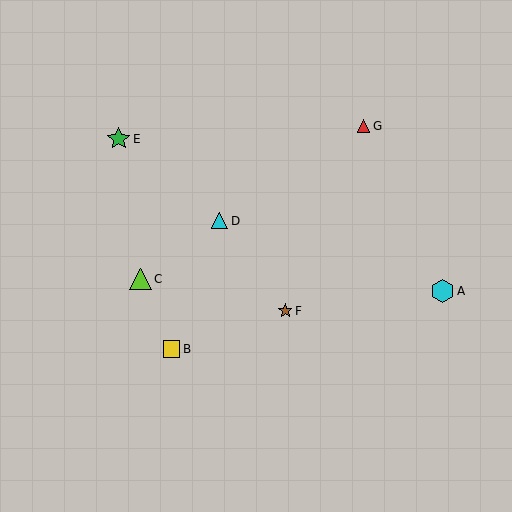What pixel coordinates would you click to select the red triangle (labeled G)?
Click at (364, 126) to select the red triangle G.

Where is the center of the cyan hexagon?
The center of the cyan hexagon is at (442, 291).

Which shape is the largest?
The cyan hexagon (labeled A) is the largest.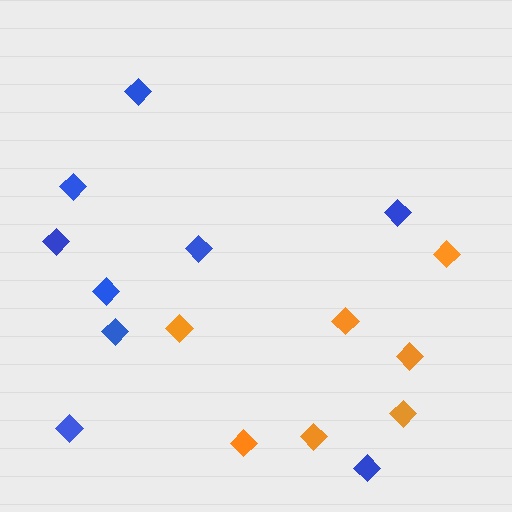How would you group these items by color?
There are 2 groups: one group of orange diamonds (7) and one group of blue diamonds (9).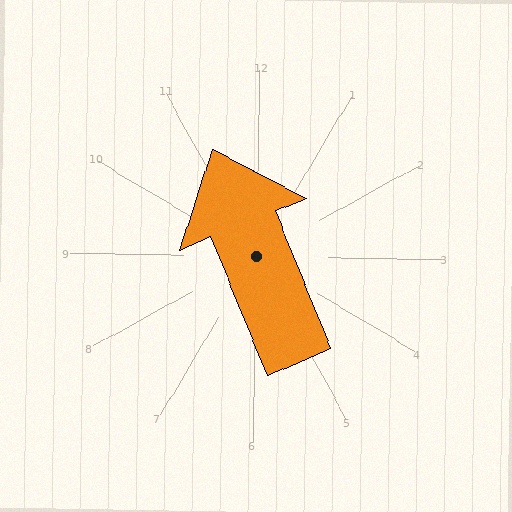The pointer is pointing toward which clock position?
Roughly 11 o'clock.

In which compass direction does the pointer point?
Northwest.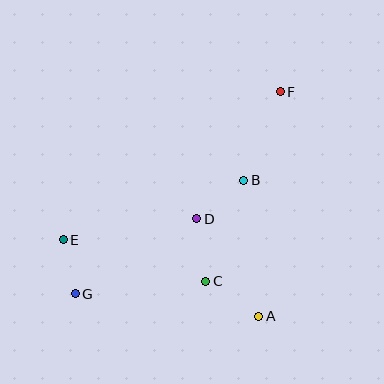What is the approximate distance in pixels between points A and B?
The distance between A and B is approximately 137 pixels.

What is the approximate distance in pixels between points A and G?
The distance between A and G is approximately 185 pixels.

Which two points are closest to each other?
Points E and G are closest to each other.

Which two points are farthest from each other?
Points F and G are farthest from each other.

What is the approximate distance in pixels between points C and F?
The distance between C and F is approximately 204 pixels.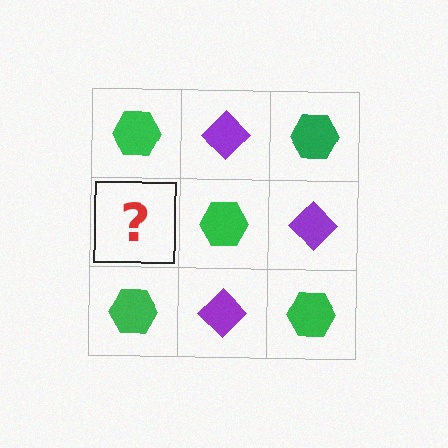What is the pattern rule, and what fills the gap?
The rule is that it alternates green hexagon and purple diamond in a checkerboard pattern. The gap should be filled with a purple diamond.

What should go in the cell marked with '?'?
The missing cell should contain a purple diamond.